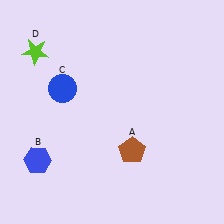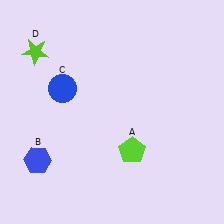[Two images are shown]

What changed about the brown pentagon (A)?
In Image 1, A is brown. In Image 2, it changed to lime.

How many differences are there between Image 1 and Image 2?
There is 1 difference between the two images.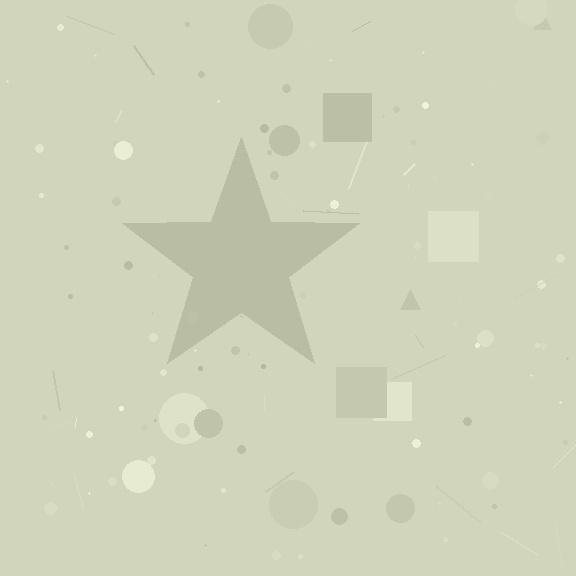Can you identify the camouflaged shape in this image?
The camouflaged shape is a star.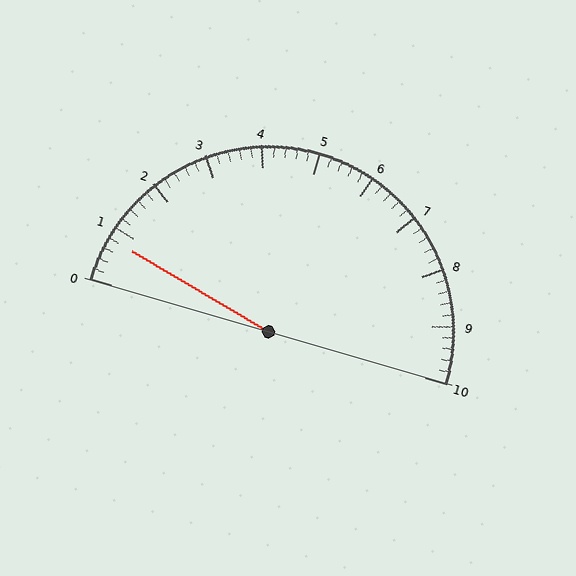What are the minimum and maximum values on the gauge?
The gauge ranges from 0 to 10.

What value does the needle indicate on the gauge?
The needle indicates approximately 0.8.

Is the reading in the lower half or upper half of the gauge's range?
The reading is in the lower half of the range (0 to 10).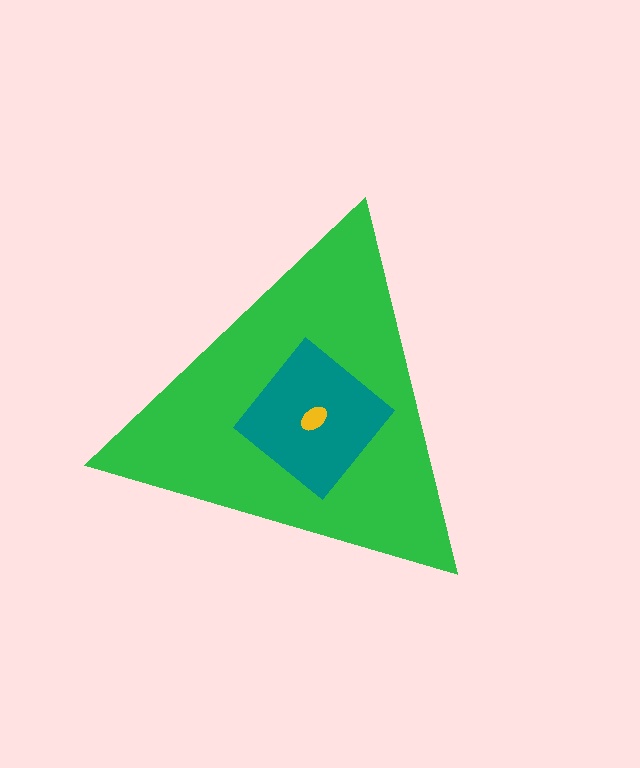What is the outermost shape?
The green triangle.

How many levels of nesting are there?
3.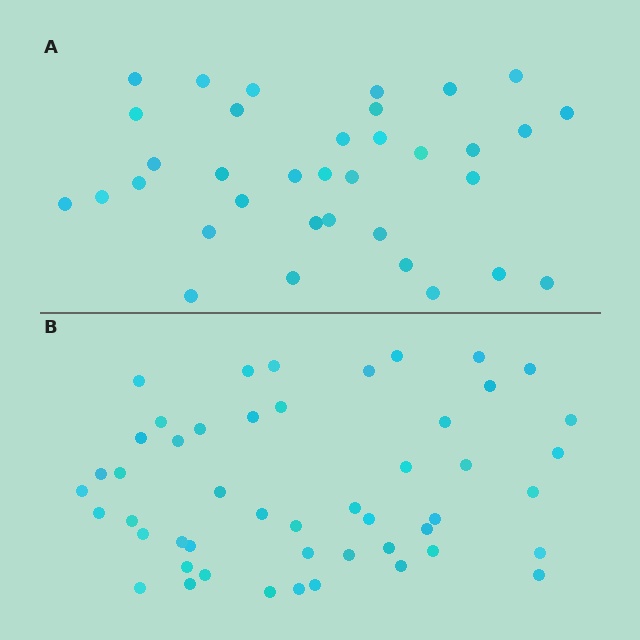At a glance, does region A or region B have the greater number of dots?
Region B (the bottom region) has more dots.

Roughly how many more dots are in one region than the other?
Region B has approximately 15 more dots than region A.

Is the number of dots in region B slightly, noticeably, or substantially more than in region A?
Region B has noticeably more, but not dramatically so. The ratio is roughly 1.4 to 1.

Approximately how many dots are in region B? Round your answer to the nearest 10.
About 50 dots. (The exact count is 49, which rounds to 50.)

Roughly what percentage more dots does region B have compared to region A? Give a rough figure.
About 40% more.